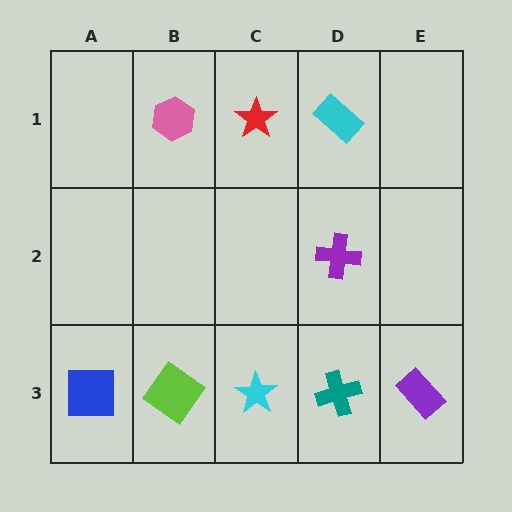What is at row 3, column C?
A cyan star.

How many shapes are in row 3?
5 shapes.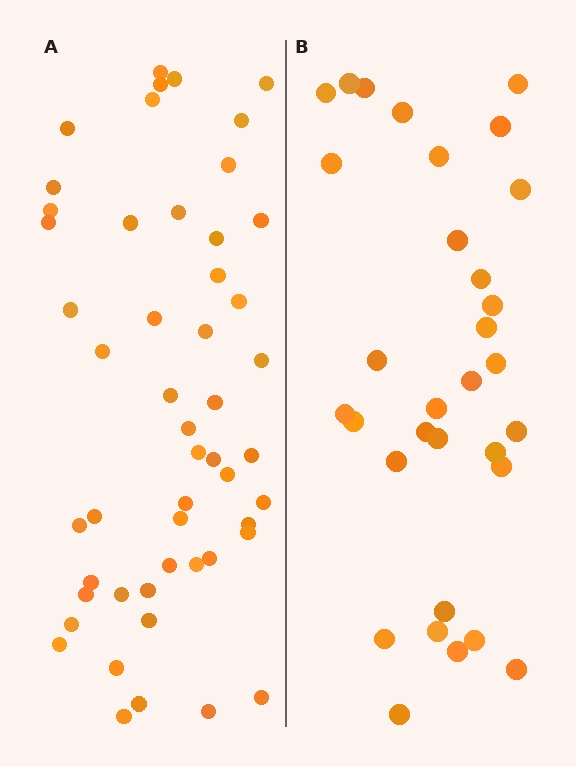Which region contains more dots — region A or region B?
Region A (the left region) has more dots.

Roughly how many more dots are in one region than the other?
Region A has approximately 20 more dots than region B.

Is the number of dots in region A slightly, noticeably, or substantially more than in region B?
Region A has substantially more. The ratio is roughly 1.6 to 1.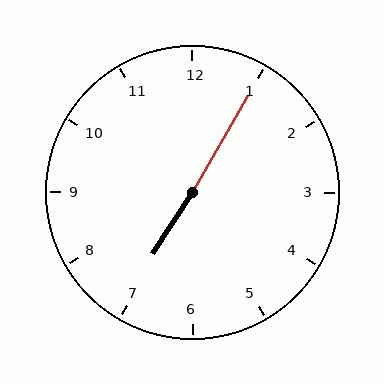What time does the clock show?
7:05.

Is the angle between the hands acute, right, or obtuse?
It is obtuse.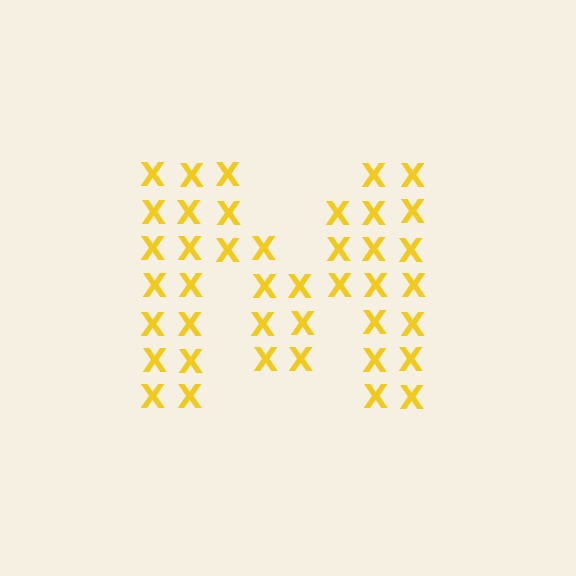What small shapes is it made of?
It is made of small letter X's.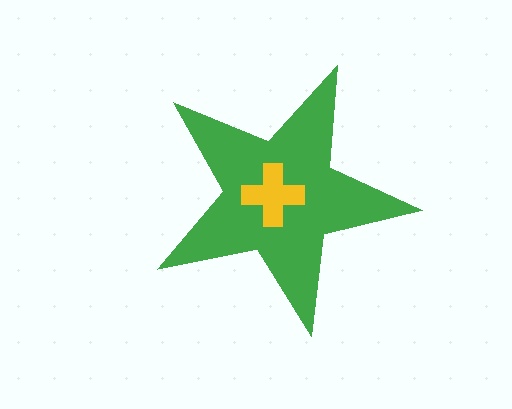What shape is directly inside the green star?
The yellow cross.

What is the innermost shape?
The yellow cross.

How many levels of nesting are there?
2.